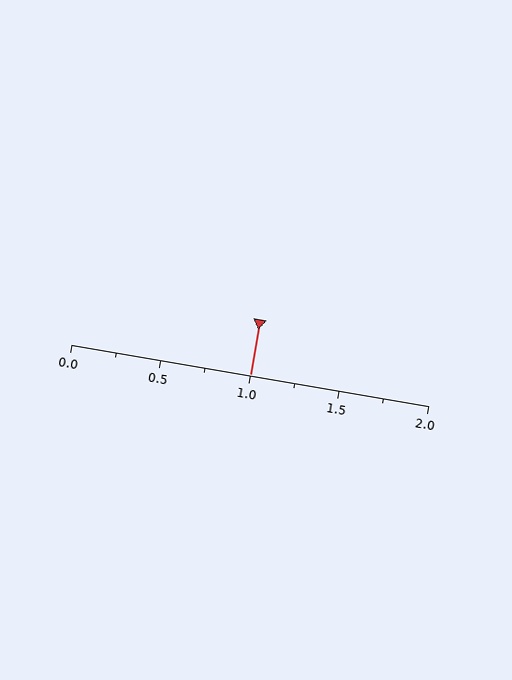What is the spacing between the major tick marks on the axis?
The major ticks are spaced 0.5 apart.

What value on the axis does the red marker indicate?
The marker indicates approximately 1.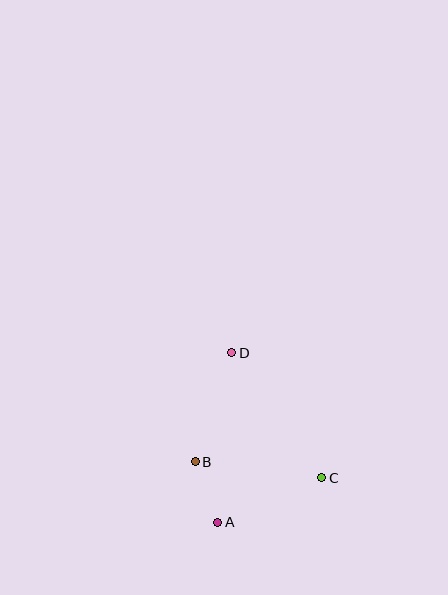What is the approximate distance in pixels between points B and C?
The distance between B and C is approximately 127 pixels.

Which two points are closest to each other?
Points A and B are closest to each other.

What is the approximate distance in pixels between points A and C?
The distance between A and C is approximately 113 pixels.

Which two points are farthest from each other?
Points A and D are farthest from each other.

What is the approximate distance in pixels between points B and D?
The distance between B and D is approximately 115 pixels.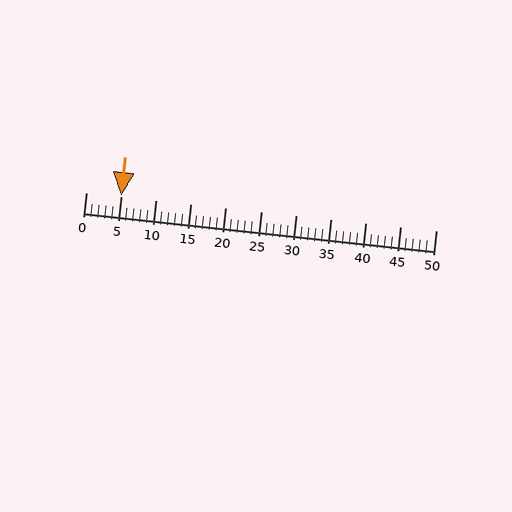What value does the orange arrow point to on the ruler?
The orange arrow points to approximately 5.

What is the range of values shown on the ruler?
The ruler shows values from 0 to 50.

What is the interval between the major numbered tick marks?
The major tick marks are spaced 5 units apart.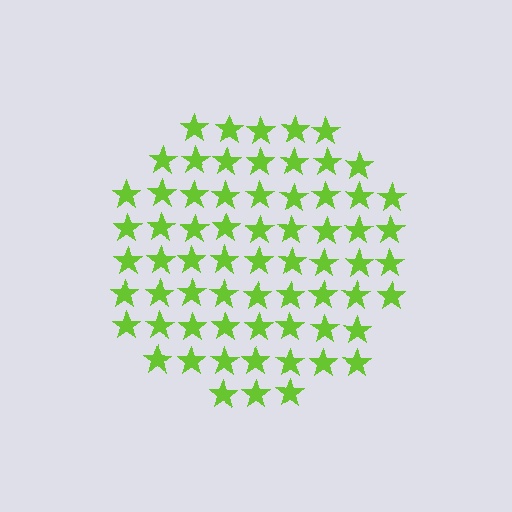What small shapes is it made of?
It is made of small stars.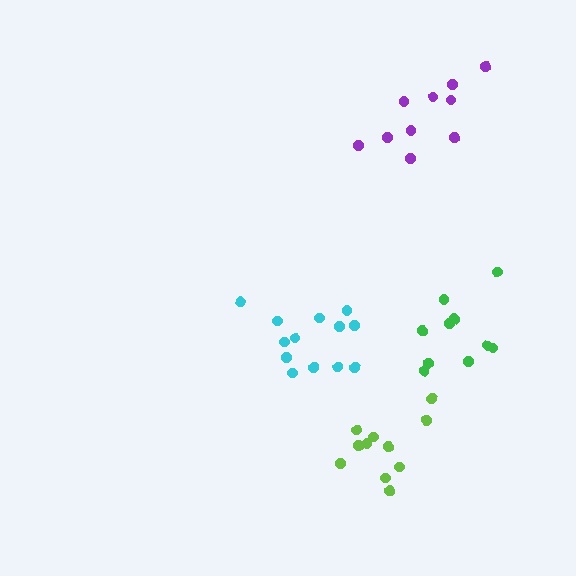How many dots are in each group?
Group 1: 10 dots, Group 2: 13 dots, Group 3: 10 dots, Group 4: 11 dots (44 total).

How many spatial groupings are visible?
There are 4 spatial groupings.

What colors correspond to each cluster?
The clusters are colored: purple, cyan, green, lime.